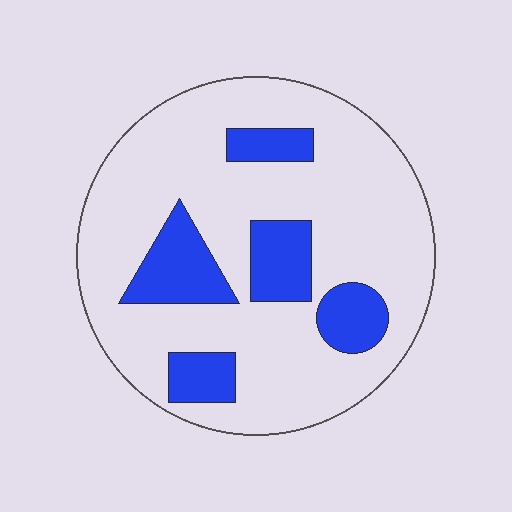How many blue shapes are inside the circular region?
5.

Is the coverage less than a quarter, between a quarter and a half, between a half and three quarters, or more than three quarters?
Less than a quarter.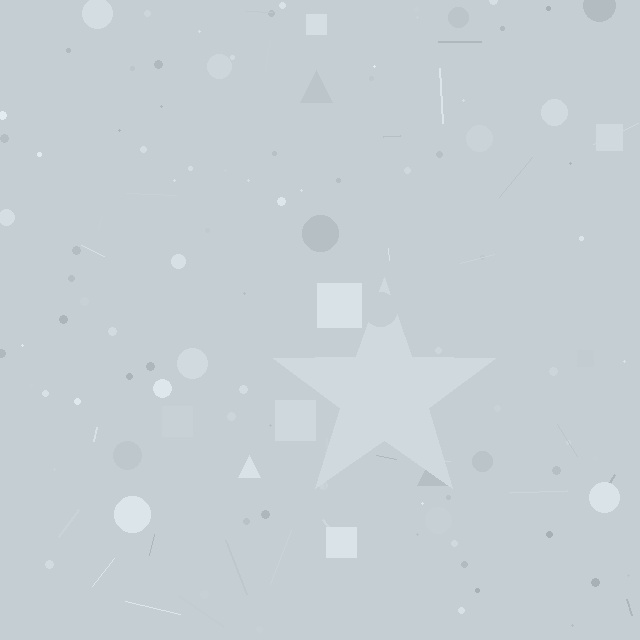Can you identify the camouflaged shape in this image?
The camouflaged shape is a star.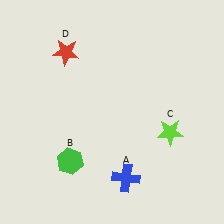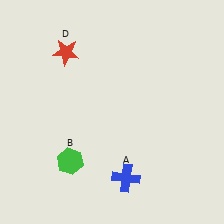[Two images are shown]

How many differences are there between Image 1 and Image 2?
There is 1 difference between the two images.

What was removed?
The lime star (C) was removed in Image 2.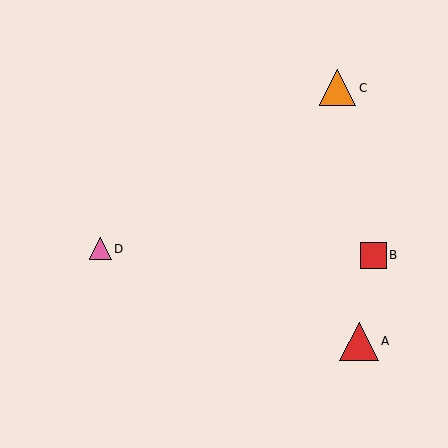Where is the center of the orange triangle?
The center of the orange triangle is at (337, 88).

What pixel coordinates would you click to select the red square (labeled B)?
Click at (373, 255) to select the red square B.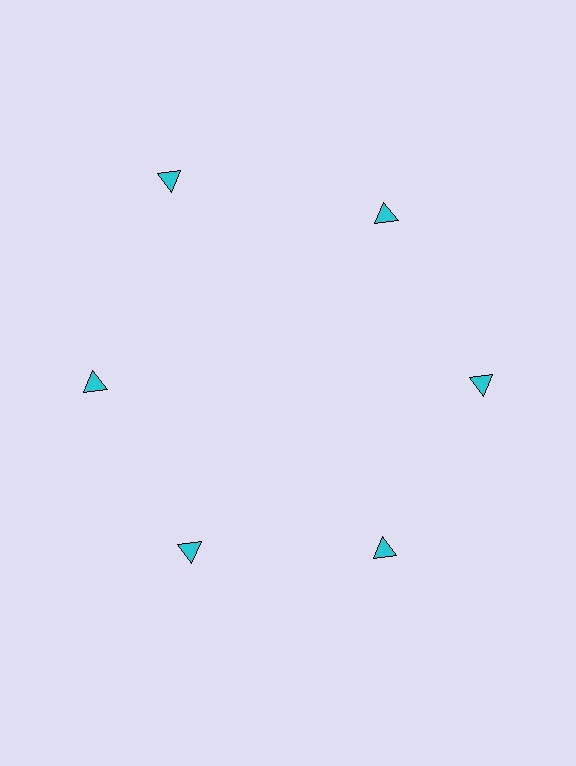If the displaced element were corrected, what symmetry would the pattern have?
It would have 6-fold rotational symmetry — the pattern would map onto itself every 60 degrees.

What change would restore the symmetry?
The symmetry would be restored by moving it inward, back onto the ring so that all 6 triangles sit at equal angles and equal distance from the center.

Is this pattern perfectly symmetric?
No. The 6 cyan triangles are arranged in a ring, but one element near the 11 o'clock position is pushed outward from the center, breaking the 6-fold rotational symmetry.